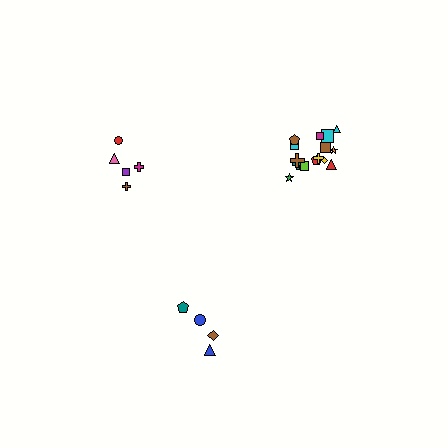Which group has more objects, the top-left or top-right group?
The top-right group.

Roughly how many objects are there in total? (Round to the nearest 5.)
Roughly 25 objects in total.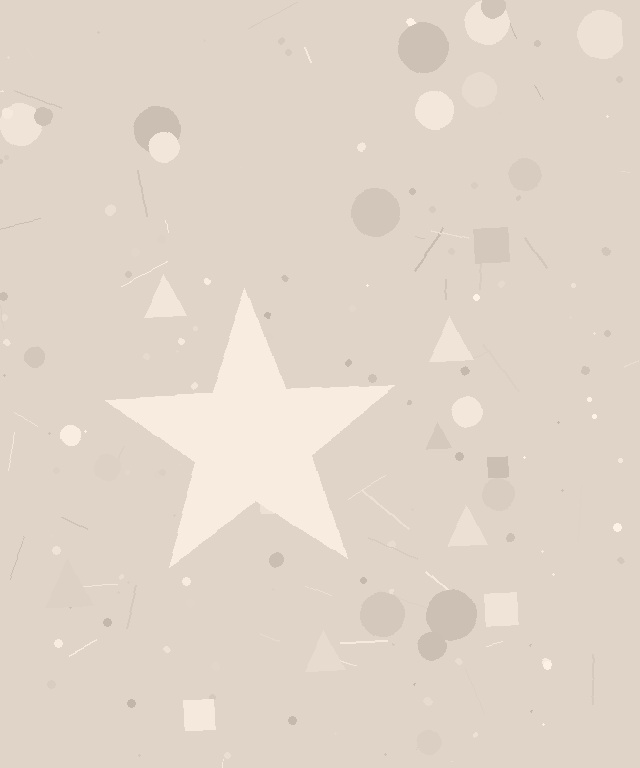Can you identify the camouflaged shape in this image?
The camouflaged shape is a star.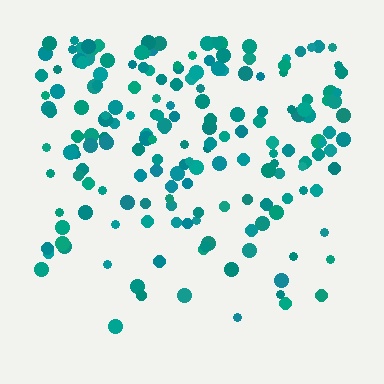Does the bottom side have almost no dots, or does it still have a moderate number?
Still a moderate number, just noticeably fewer than the top.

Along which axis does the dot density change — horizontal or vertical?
Vertical.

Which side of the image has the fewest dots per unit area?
The bottom.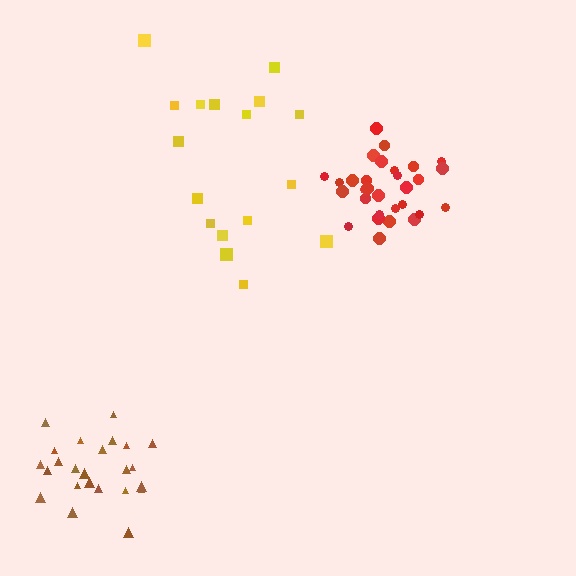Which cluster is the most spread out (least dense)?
Yellow.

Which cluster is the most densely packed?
Red.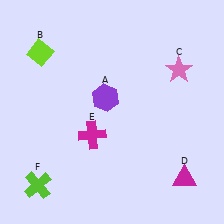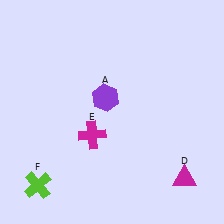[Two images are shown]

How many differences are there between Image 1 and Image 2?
There are 2 differences between the two images.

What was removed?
The lime diamond (B), the pink star (C) were removed in Image 2.